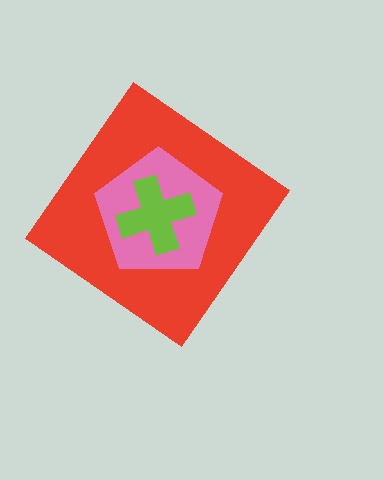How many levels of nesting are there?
3.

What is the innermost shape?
The lime cross.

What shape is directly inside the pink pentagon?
The lime cross.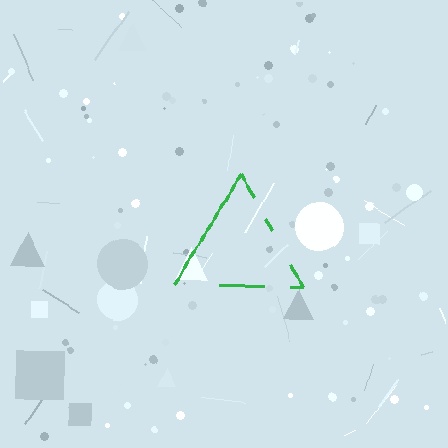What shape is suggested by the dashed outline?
The dashed outline suggests a triangle.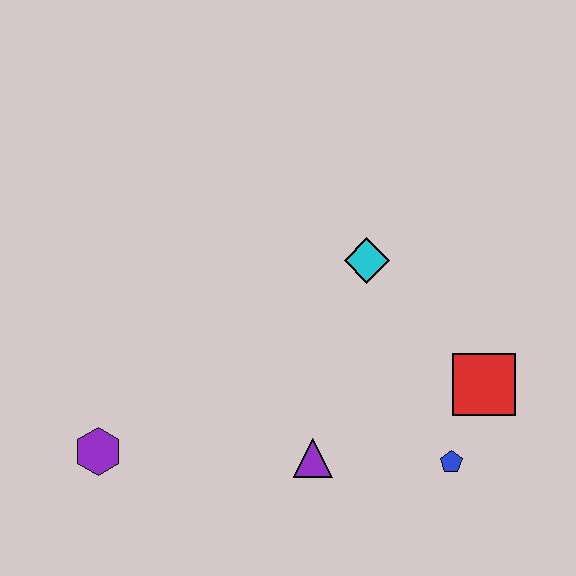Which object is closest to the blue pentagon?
The red square is closest to the blue pentagon.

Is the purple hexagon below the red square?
Yes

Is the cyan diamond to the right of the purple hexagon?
Yes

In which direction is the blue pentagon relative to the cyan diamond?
The blue pentagon is below the cyan diamond.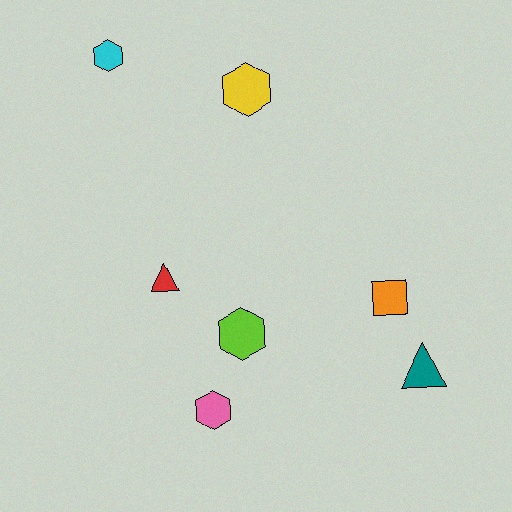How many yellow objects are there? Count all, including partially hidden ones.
There is 1 yellow object.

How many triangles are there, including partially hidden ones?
There are 2 triangles.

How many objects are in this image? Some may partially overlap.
There are 7 objects.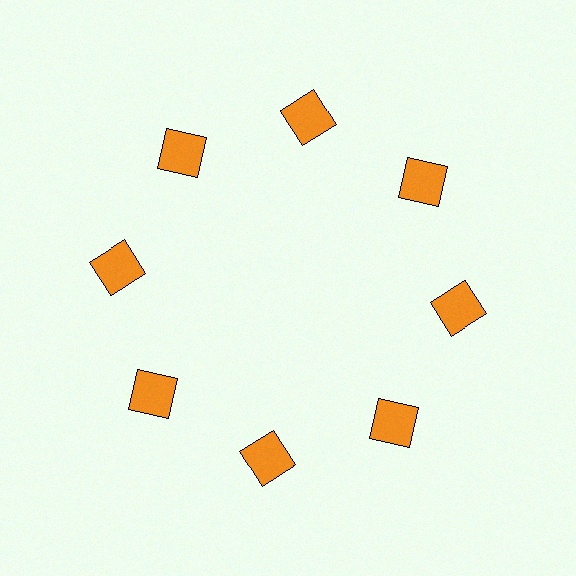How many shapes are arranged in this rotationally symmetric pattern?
There are 8 shapes, arranged in 8 groups of 1.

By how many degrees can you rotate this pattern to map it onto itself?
The pattern maps onto itself every 45 degrees of rotation.